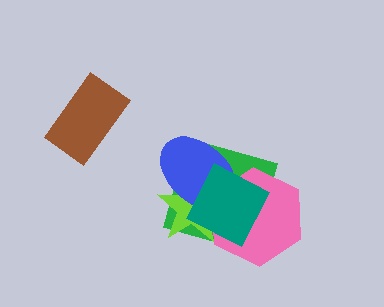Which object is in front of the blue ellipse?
The teal square is in front of the blue ellipse.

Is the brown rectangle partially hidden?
No, no other shape covers it.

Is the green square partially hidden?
Yes, it is partially covered by another shape.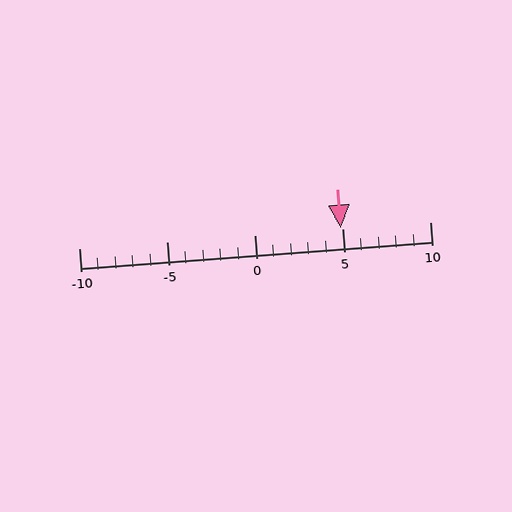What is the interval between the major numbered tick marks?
The major tick marks are spaced 5 units apart.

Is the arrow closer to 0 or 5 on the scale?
The arrow is closer to 5.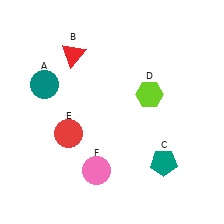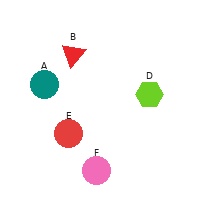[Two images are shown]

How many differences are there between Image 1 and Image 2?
There is 1 difference between the two images.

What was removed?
The teal pentagon (C) was removed in Image 2.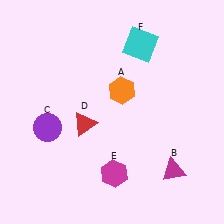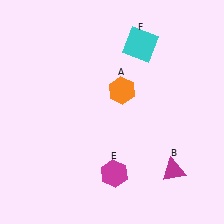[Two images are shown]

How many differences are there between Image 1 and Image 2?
There are 2 differences between the two images.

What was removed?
The purple circle (C), the red triangle (D) were removed in Image 2.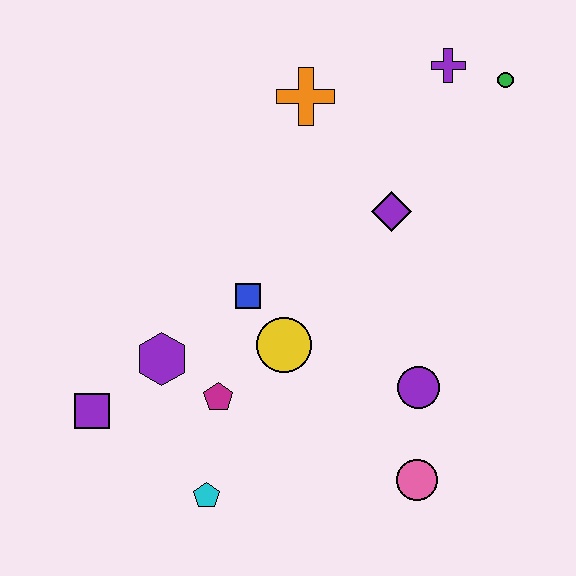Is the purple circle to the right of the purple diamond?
Yes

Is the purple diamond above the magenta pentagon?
Yes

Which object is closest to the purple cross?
The green circle is closest to the purple cross.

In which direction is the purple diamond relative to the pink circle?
The purple diamond is above the pink circle.